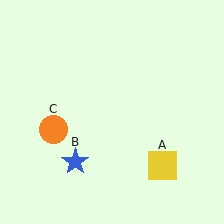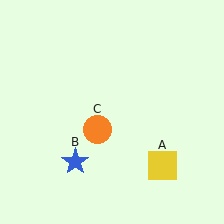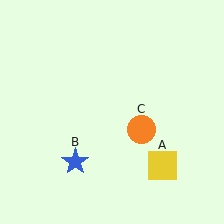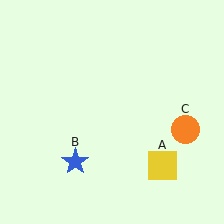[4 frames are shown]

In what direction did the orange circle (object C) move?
The orange circle (object C) moved right.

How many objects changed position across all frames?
1 object changed position: orange circle (object C).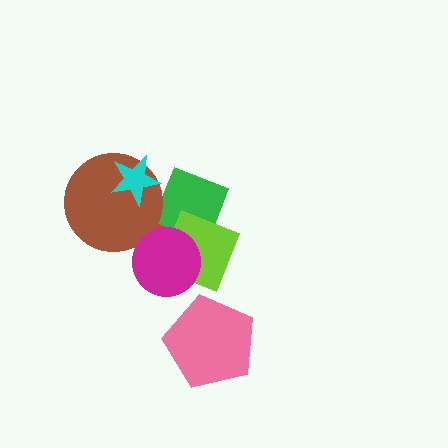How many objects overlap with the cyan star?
2 objects overlap with the cyan star.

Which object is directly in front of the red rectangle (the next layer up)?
The green diamond is directly in front of the red rectangle.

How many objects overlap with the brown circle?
3 objects overlap with the brown circle.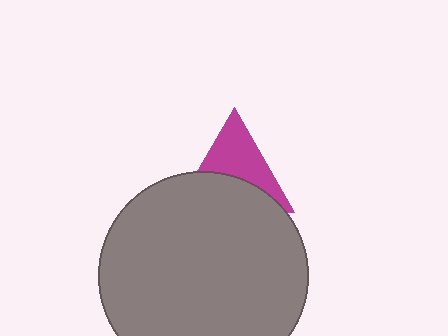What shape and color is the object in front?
The object in front is a gray circle.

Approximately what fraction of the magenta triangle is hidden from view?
Roughly 50% of the magenta triangle is hidden behind the gray circle.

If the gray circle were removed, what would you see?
You would see the complete magenta triangle.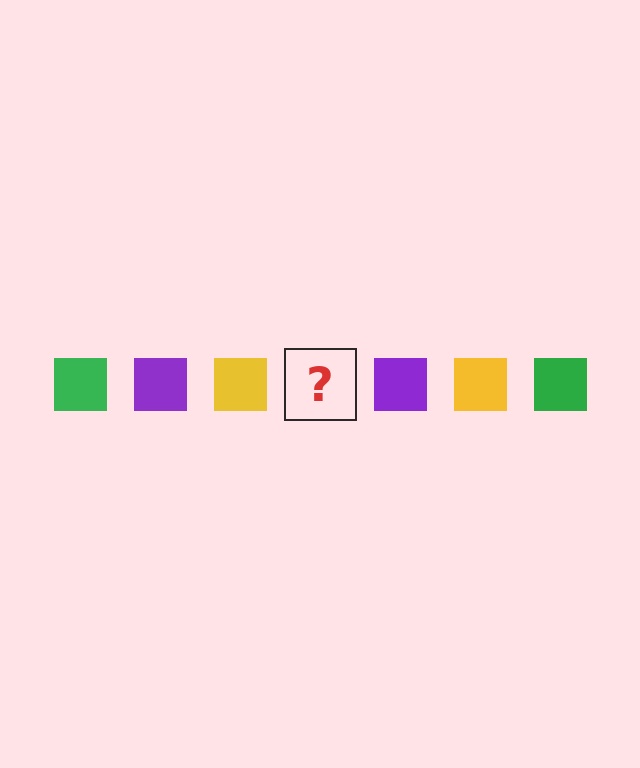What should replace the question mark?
The question mark should be replaced with a green square.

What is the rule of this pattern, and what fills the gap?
The rule is that the pattern cycles through green, purple, yellow squares. The gap should be filled with a green square.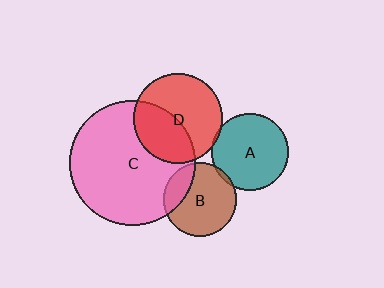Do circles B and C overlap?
Yes.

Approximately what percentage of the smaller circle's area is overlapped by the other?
Approximately 20%.